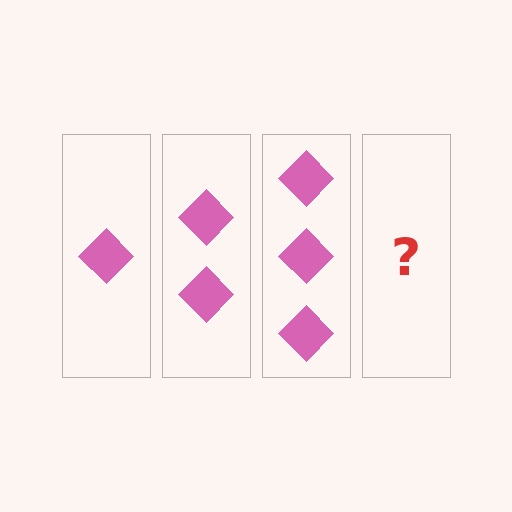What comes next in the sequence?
The next element should be 4 diamonds.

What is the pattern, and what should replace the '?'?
The pattern is that each step adds one more diamond. The '?' should be 4 diamonds.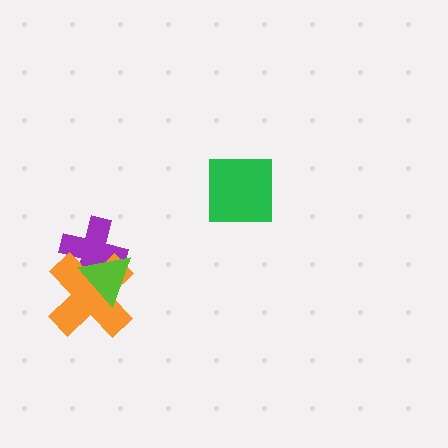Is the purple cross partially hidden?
Yes, it is partially covered by another shape.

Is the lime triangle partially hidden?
No, no other shape covers it.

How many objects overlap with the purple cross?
2 objects overlap with the purple cross.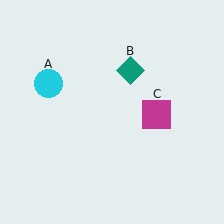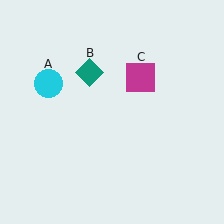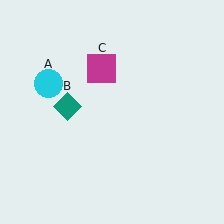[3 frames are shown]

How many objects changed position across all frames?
2 objects changed position: teal diamond (object B), magenta square (object C).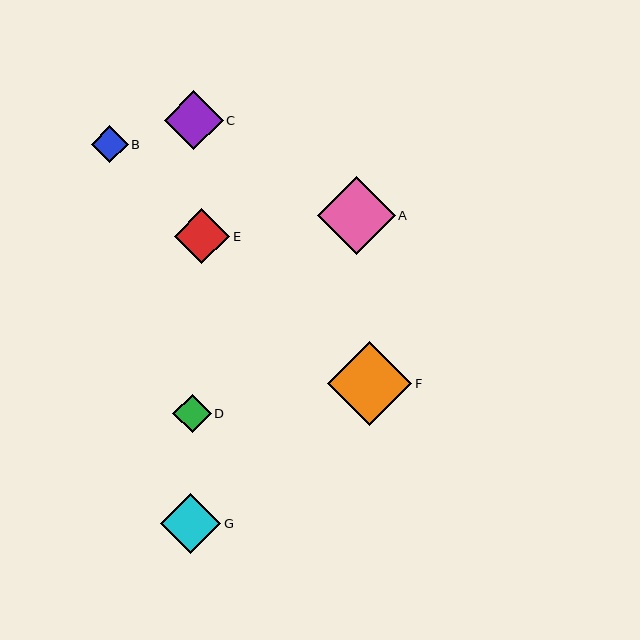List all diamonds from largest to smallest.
From largest to smallest: F, A, G, C, E, D, B.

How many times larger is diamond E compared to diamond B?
Diamond E is approximately 1.5 times the size of diamond B.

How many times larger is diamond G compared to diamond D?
Diamond G is approximately 1.6 times the size of diamond D.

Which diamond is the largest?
Diamond F is the largest with a size of approximately 85 pixels.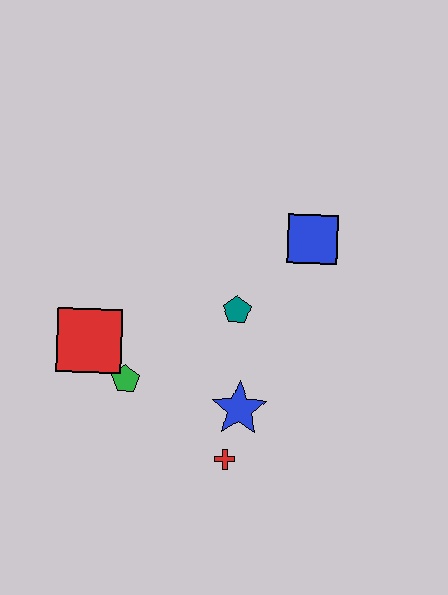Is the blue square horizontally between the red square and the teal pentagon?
No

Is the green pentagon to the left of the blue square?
Yes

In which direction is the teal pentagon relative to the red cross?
The teal pentagon is above the red cross.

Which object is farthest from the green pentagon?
The blue square is farthest from the green pentagon.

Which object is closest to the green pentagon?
The red square is closest to the green pentagon.